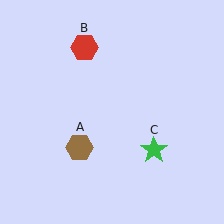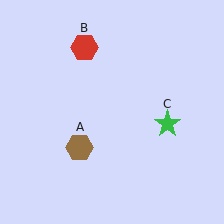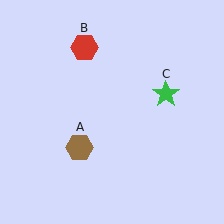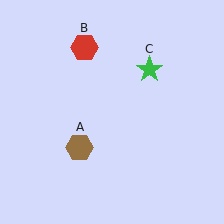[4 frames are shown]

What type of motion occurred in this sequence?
The green star (object C) rotated counterclockwise around the center of the scene.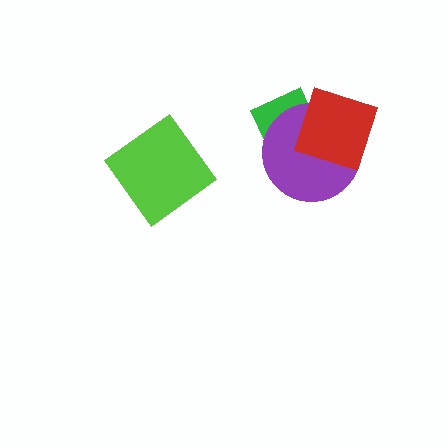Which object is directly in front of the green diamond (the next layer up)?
The purple circle is directly in front of the green diamond.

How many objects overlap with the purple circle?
2 objects overlap with the purple circle.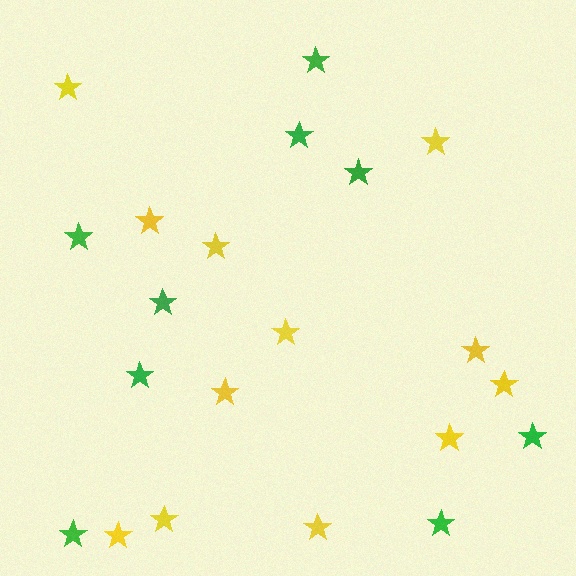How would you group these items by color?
There are 2 groups: one group of yellow stars (12) and one group of green stars (9).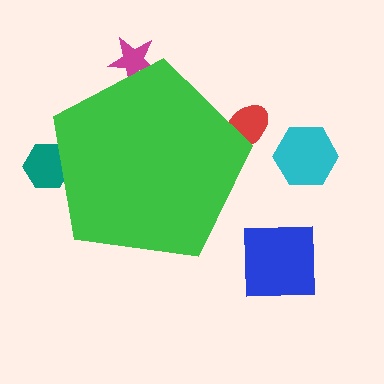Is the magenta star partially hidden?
Yes, the magenta star is partially hidden behind the green pentagon.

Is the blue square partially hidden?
No, the blue square is fully visible.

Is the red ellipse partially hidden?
Yes, the red ellipse is partially hidden behind the green pentagon.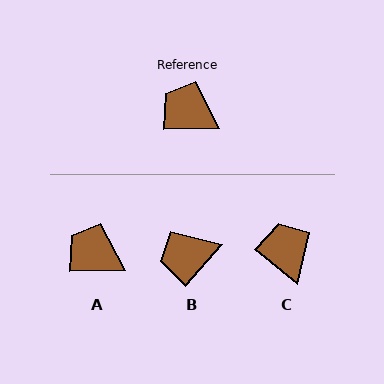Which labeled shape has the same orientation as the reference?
A.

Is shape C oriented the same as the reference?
No, it is off by about 41 degrees.